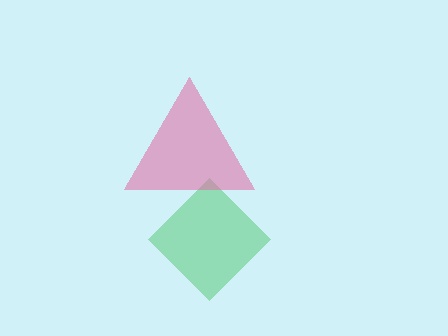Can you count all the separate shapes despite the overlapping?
Yes, there are 2 separate shapes.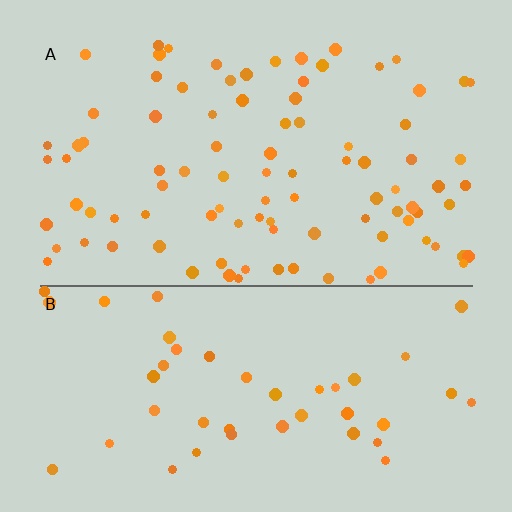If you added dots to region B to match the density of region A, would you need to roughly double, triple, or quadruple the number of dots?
Approximately double.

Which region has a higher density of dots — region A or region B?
A (the top).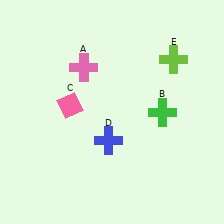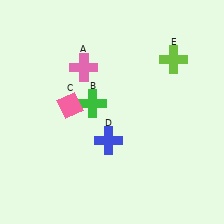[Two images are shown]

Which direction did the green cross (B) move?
The green cross (B) moved left.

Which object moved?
The green cross (B) moved left.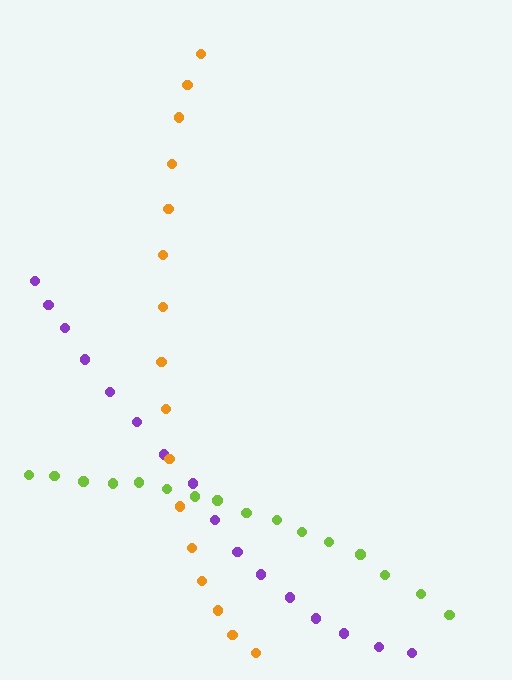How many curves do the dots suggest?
There are 3 distinct paths.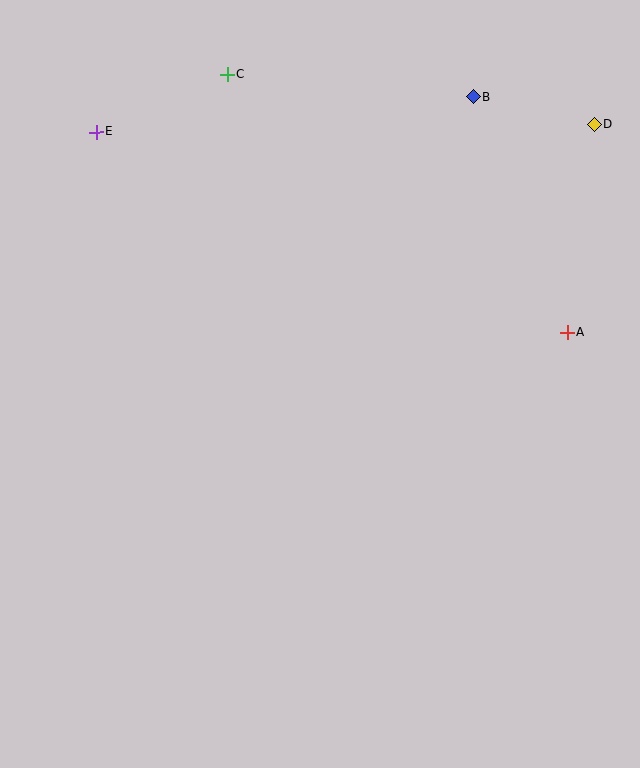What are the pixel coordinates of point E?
Point E is at (96, 132).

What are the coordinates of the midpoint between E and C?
The midpoint between E and C is at (162, 103).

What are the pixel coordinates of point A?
Point A is at (567, 333).